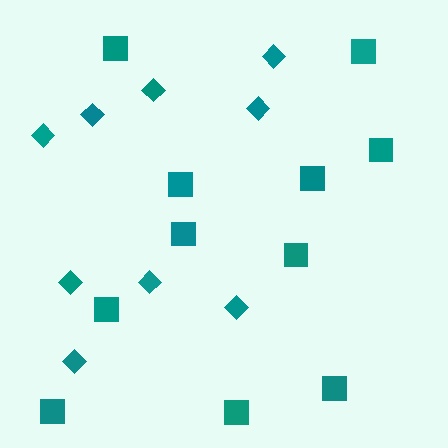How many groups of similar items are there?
There are 2 groups: one group of diamonds (9) and one group of squares (11).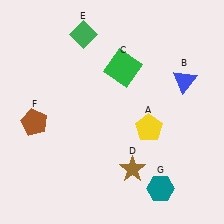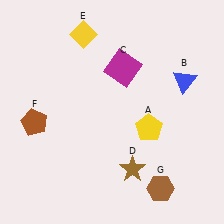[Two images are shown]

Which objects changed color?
C changed from green to magenta. E changed from green to yellow. G changed from teal to brown.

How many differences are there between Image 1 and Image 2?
There are 3 differences between the two images.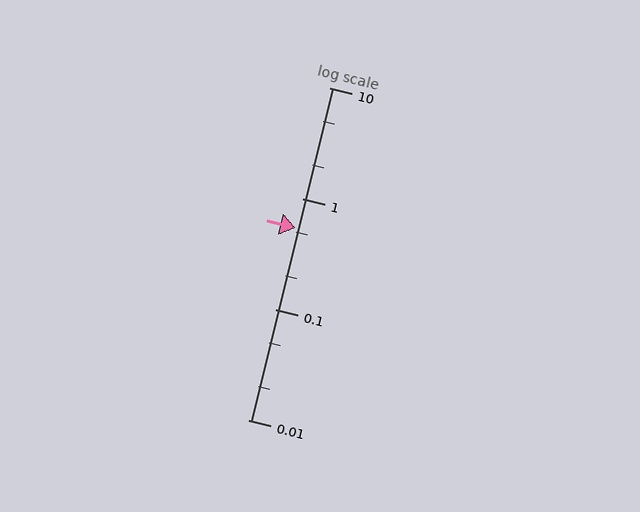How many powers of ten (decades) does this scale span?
The scale spans 3 decades, from 0.01 to 10.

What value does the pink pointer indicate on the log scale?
The pointer indicates approximately 0.54.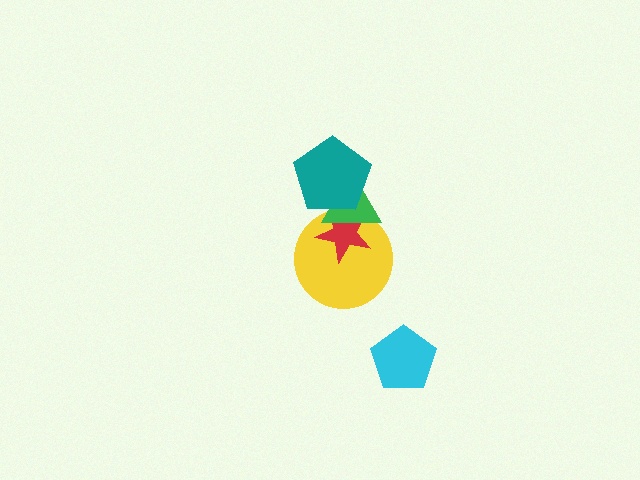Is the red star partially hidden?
Yes, it is partially covered by another shape.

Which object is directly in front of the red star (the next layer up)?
The green triangle is directly in front of the red star.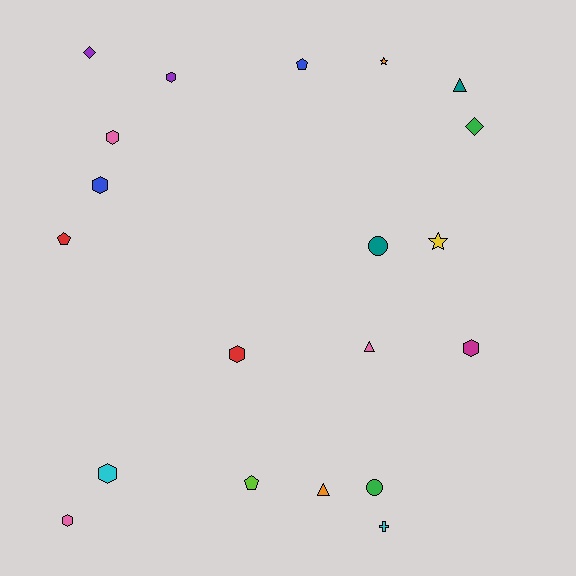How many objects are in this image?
There are 20 objects.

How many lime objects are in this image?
There is 1 lime object.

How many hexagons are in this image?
There are 7 hexagons.